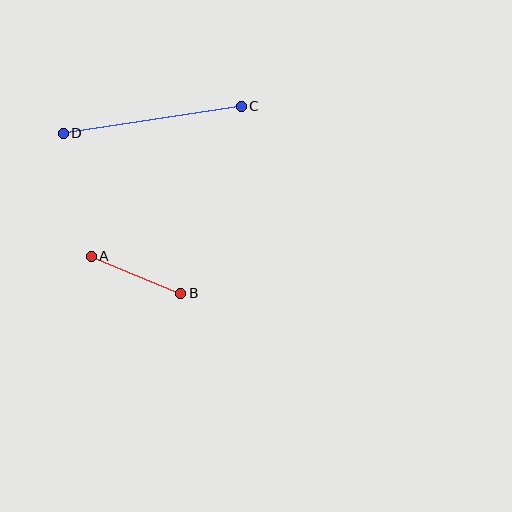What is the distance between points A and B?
The distance is approximately 96 pixels.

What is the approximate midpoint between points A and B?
The midpoint is at approximately (136, 275) pixels.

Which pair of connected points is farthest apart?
Points C and D are farthest apart.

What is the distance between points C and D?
The distance is approximately 180 pixels.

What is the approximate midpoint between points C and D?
The midpoint is at approximately (152, 120) pixels.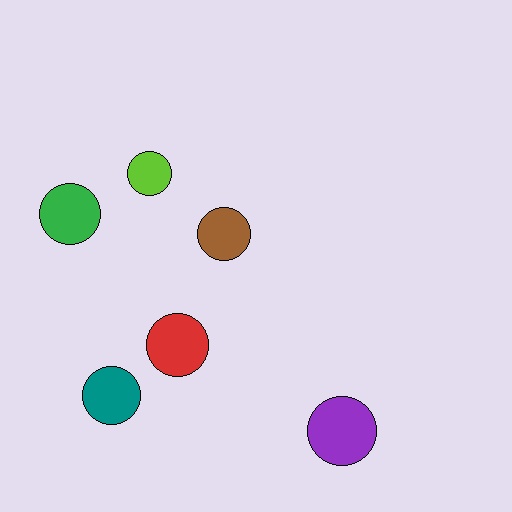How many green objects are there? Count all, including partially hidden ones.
There is 1 green object.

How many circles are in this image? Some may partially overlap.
There are 6 circles.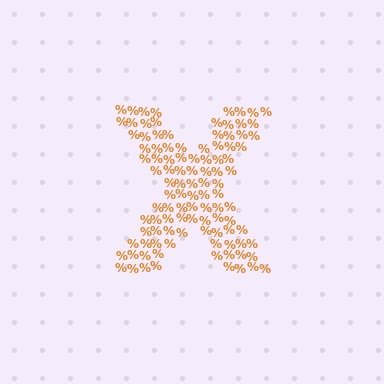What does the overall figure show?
The overall figure shows the letter X.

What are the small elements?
The small elements are percent signs.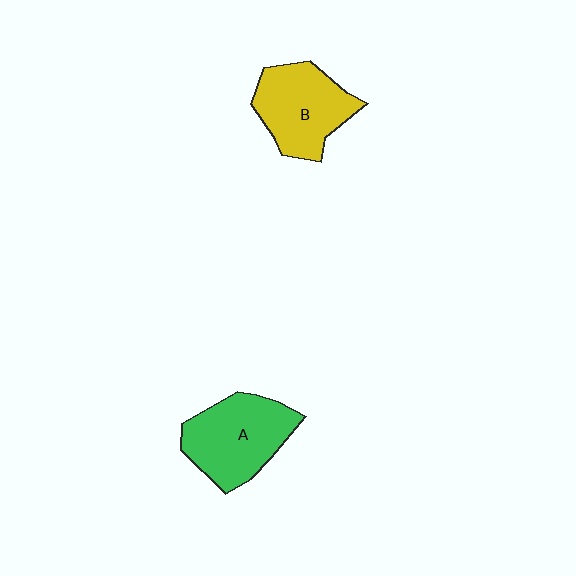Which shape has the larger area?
Shape A (green).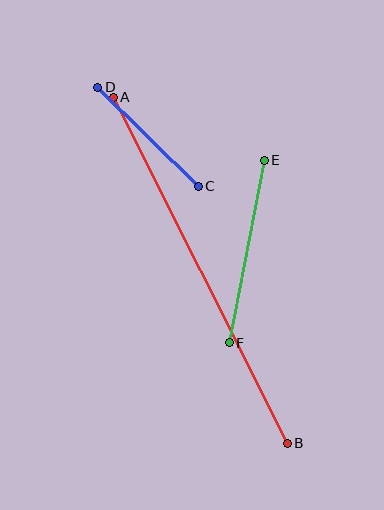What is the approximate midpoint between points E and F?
The midpoint is at approximately (247, 252) pixels.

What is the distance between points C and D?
The distance is approximately 141 pixels.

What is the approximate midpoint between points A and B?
The midpoint is at approximately (200, 270) pixels.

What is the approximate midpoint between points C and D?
The midpoint is at approximately (148, 137) pixels.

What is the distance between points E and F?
The distance is approximately 186 pixels.